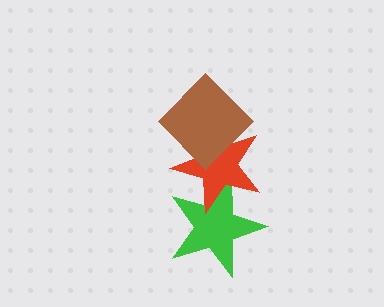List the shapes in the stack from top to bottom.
From top to bottom: the brown diamond, the red star, the green star.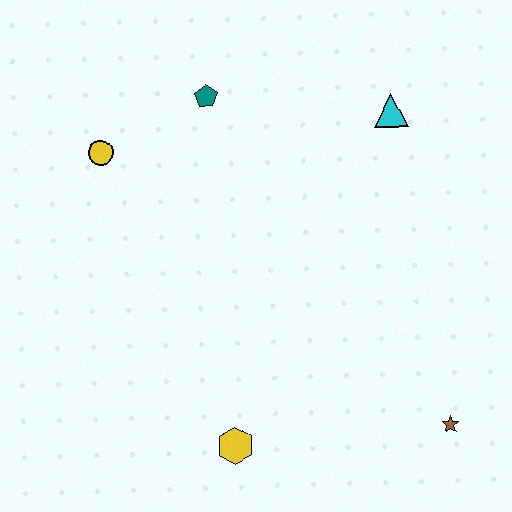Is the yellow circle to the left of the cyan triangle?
Yes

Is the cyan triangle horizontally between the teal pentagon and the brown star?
Yes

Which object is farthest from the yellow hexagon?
The cyan triangle is farthest from the yellow hexagon.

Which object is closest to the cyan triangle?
The teal pentagon is closest to the cyan triangle.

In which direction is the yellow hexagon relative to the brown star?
The yellow hexagon is to the left of the brown star.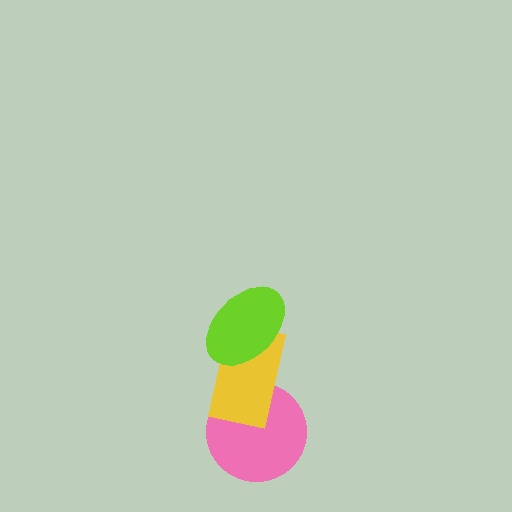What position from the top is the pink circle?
The pink circle is 3rd from the top.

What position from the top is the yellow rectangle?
The yellow rectangle is 2nd from the top.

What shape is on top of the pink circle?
The yellow rectangle is on top of the pink circle.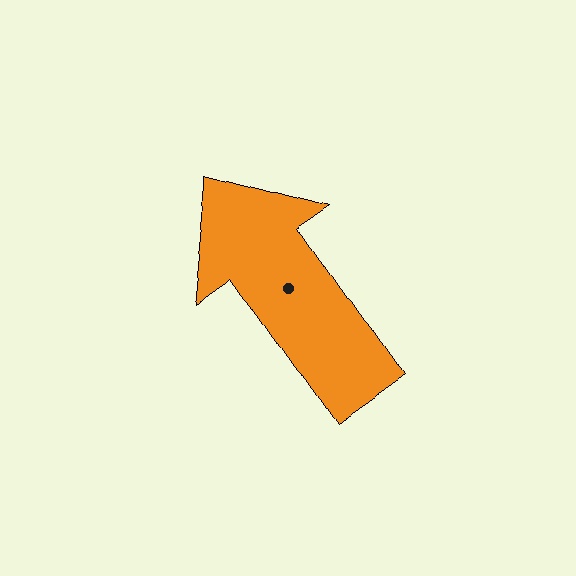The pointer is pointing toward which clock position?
Roughly 11 o'clock.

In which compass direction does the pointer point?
Northwest.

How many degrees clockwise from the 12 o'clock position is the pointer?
Approximately 325 degrees.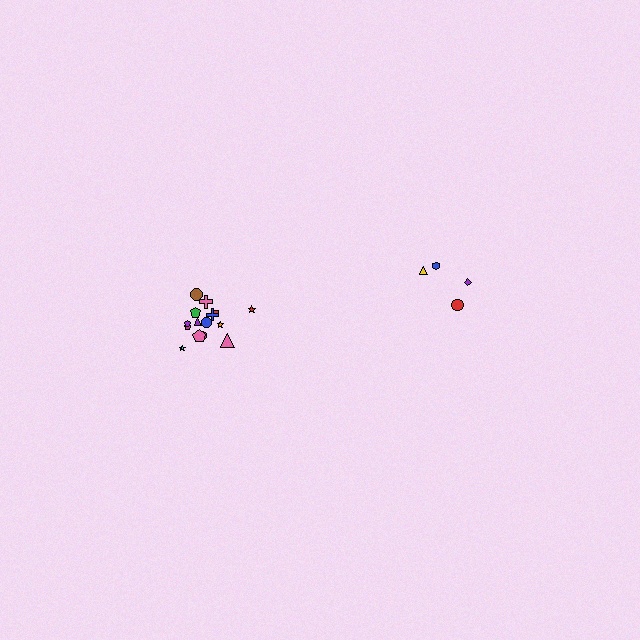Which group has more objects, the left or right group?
The left group.